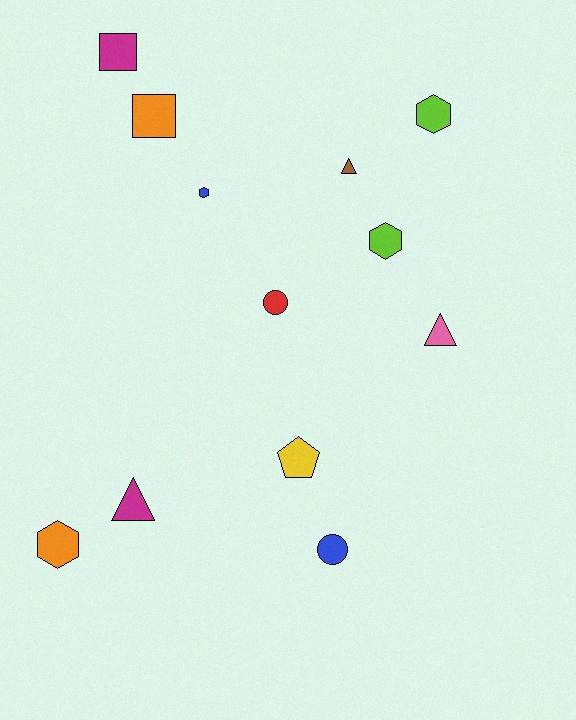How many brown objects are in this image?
There is 1 brown object.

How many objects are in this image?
There are 12 objects.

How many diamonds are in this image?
There are no diamonds.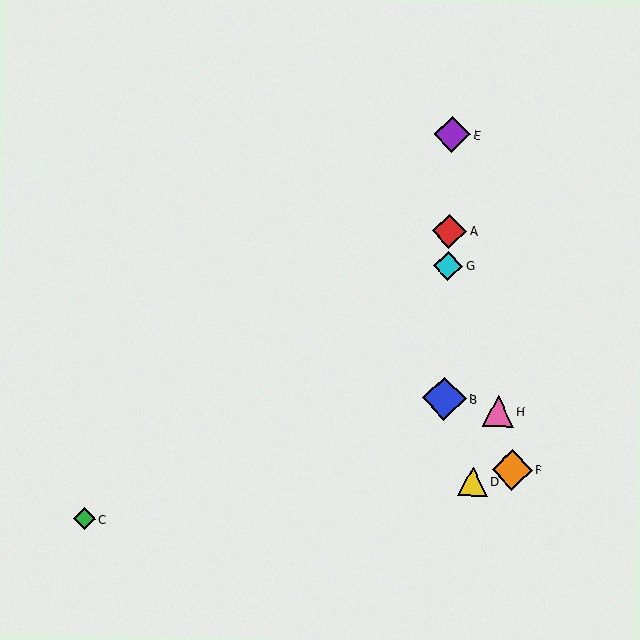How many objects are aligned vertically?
4 objects (A, B, E, G) are aligned vertically.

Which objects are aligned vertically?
Objects A, B, E, G are aligned vertically.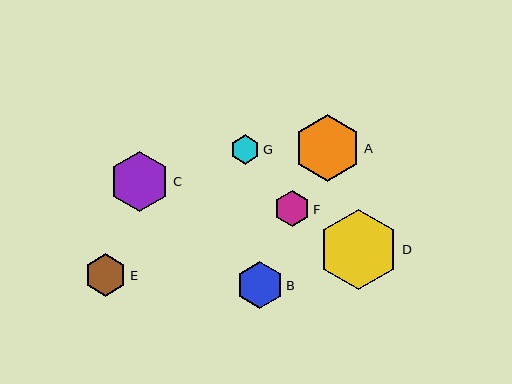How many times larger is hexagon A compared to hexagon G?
Hexagon A is approximately 2.3 times the size of hexagon G.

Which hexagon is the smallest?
Hexagon G is the smallest with a size of approximately 30 pixels.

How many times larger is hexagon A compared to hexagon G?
Hexagon A is approximately 2.3 times the size of hexagon G.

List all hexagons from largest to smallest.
From largest to smallest: D, A, C, B, E, F, G.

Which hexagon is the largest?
Hexagon D is the largest with a size of approximately 80 pixels.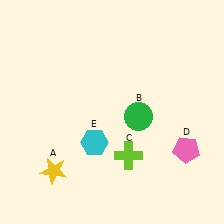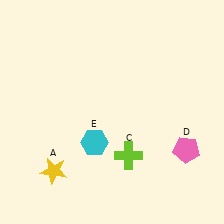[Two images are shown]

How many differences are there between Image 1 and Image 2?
There is 1 difference between the two images.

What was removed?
The green circle (B) was removed in Image 2.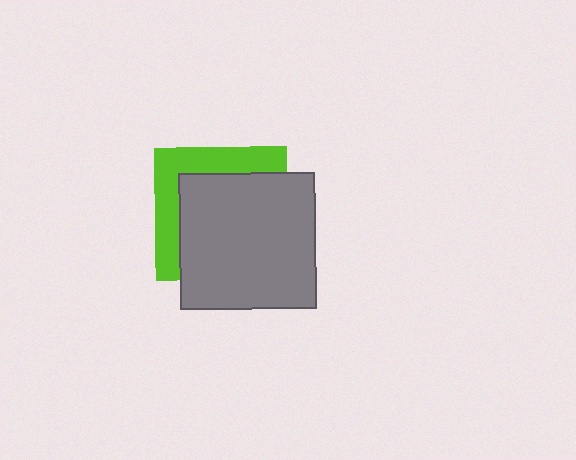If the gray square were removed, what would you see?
You would see the complete lime square.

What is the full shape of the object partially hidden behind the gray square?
The partially hidden object is a lime square.